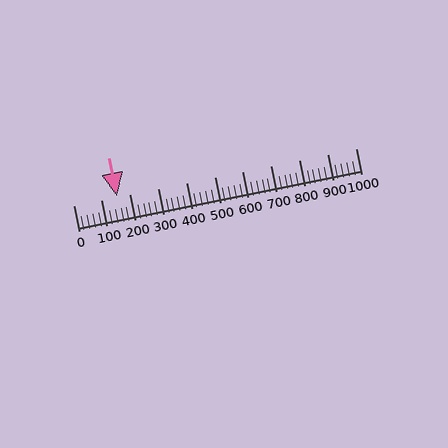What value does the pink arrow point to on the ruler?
The pink arrow points to approximately 155.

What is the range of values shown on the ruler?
The ruler shows values from 0 to 1000.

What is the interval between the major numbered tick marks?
The major tick marks are spaced 100 units apart.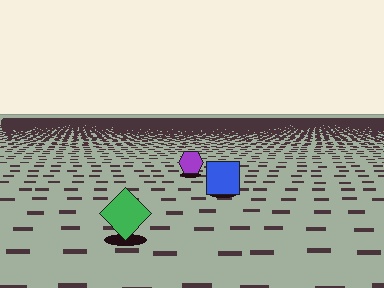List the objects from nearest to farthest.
From nearest to farthest: the green diamond, the blue square, the purple hexagon.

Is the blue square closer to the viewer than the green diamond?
No. The green diamond is closer — you can tell from the texture gradient: the ground texture is coarser near it.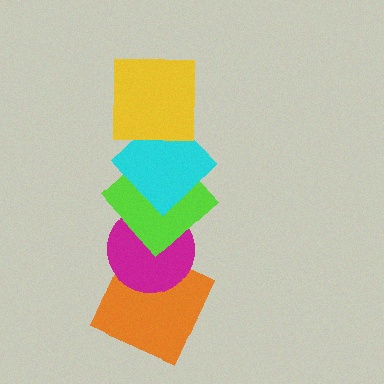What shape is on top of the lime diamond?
The cyan diamond is on top of the lime diamond.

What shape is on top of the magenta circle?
The lime diamond is on top of the magenta circle.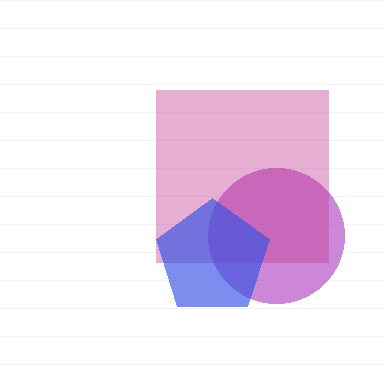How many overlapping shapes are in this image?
There are 3 overlapping shapes in the image.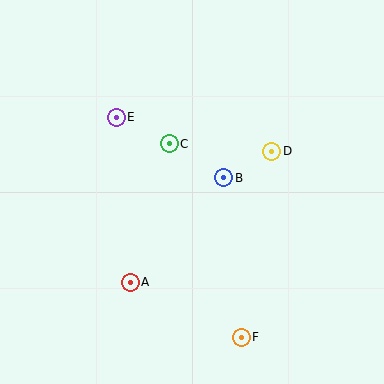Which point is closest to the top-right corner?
Point D is closest to the top-right corner.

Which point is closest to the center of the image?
Point B at (224, 178) is closest to the center.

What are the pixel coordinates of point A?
Point A is at (130, 282).